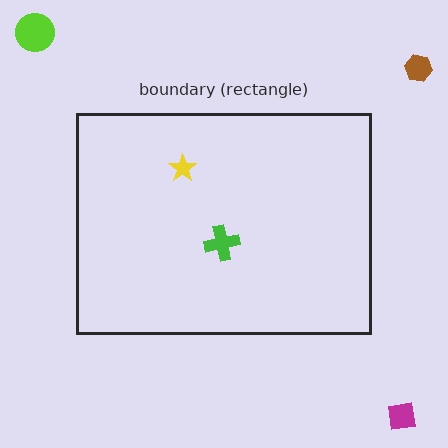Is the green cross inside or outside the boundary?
Inside.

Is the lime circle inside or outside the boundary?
Outside.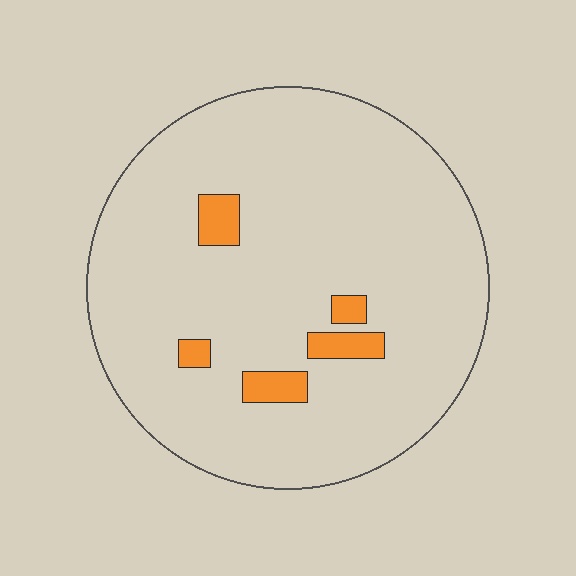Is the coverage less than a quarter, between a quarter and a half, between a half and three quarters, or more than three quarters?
Less than a quarter.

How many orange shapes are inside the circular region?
5.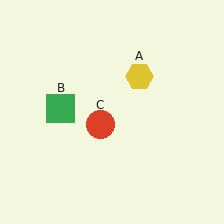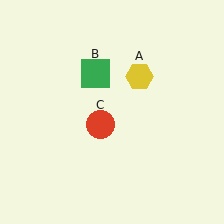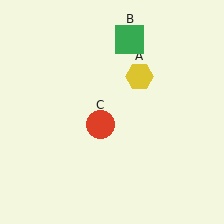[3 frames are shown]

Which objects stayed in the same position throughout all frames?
Yellow hexagon (object A) and red circle (object C) remained stationary.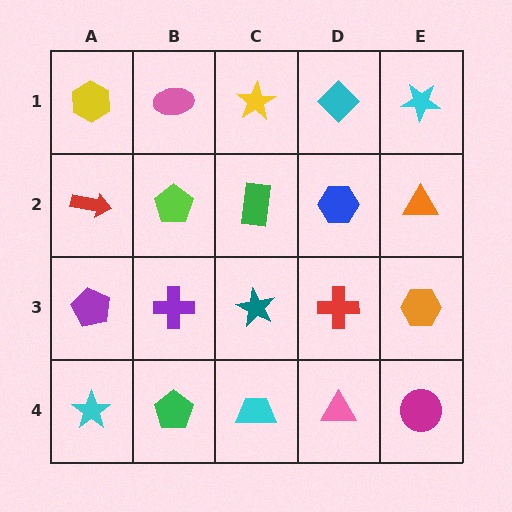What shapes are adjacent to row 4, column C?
A teal star (row 3, column C), a green pentagon (row 4, column B), a pink triangle (row 4, column D).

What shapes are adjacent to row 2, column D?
A cyan diamond (row 1, column D), a red cross (row 3, column D), a green rectangle (row 2, column C), an orange triangle (row 2, column E).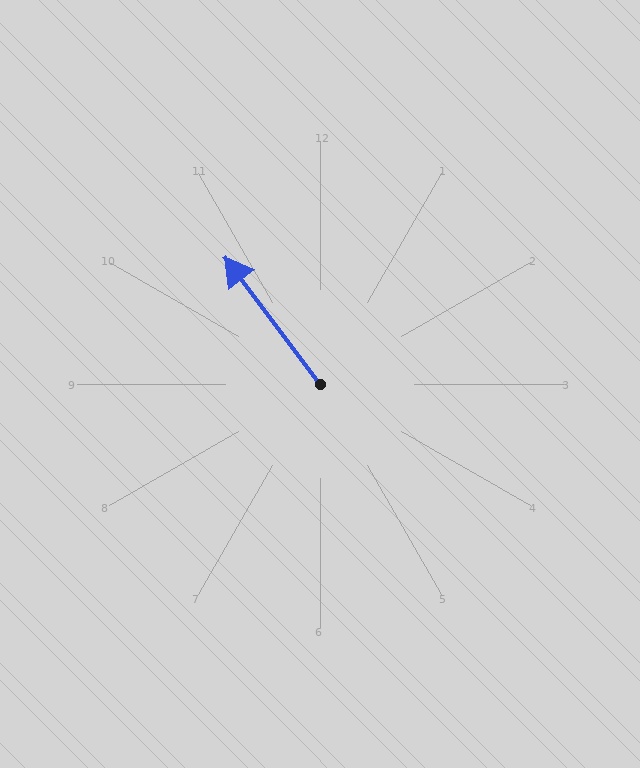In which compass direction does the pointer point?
Northwest.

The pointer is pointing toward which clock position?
Roughly 11 o'clock.